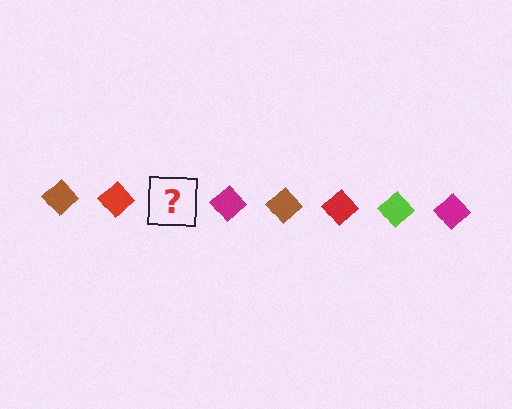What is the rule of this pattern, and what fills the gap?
The rule is that the pattern cycles through brown, red, lime, magenta diamonds. The gap should be filled with a lime diamond.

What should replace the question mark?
The question mark should be replaced with a lime diamond.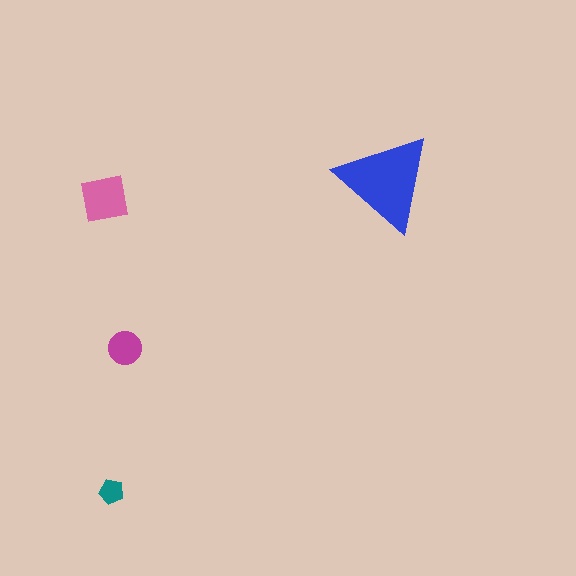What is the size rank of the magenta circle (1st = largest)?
3rd.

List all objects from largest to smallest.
The blue triangle, the pink square, the magenta circle, the teal pentagon.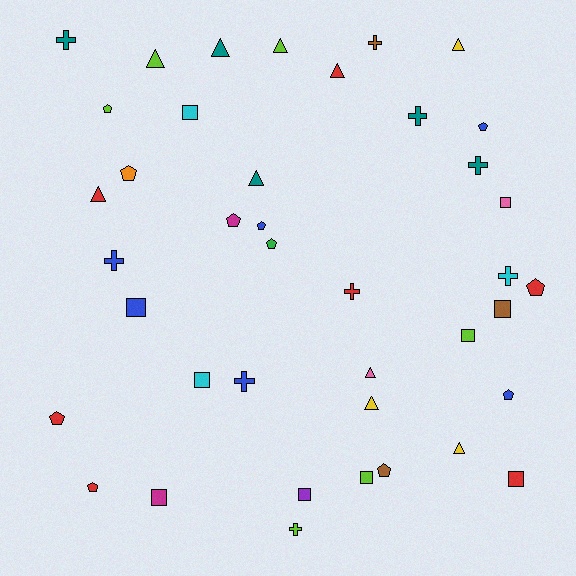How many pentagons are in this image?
There are 11 pentagons.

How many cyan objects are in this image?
There are 3 cyan objects.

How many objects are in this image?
There are 40 objects.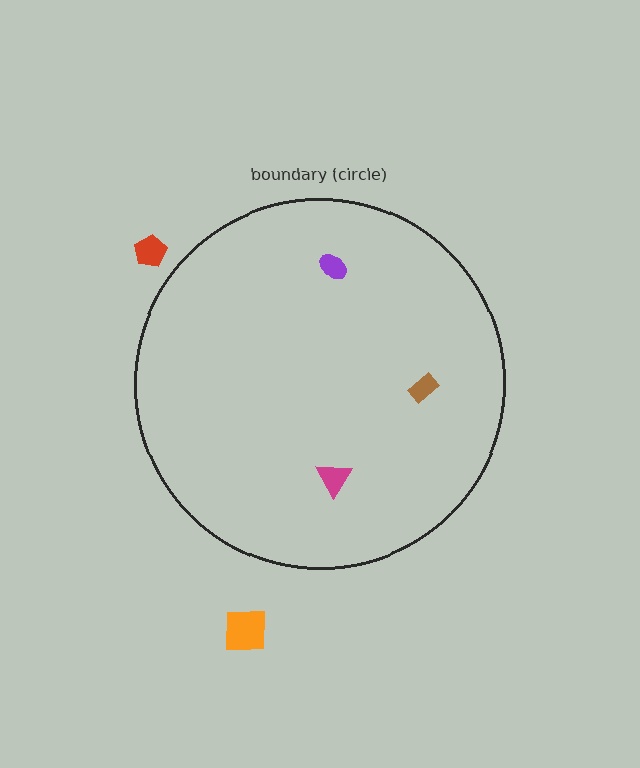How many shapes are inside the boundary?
3 inside, 2 outside.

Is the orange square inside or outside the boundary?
Outside.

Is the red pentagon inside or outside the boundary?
Outside.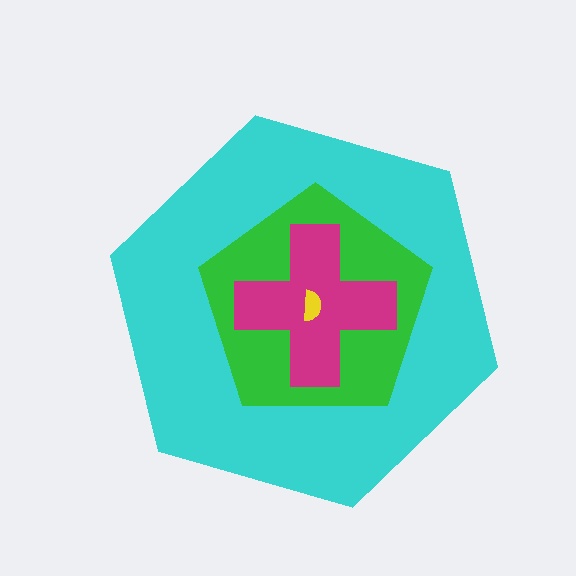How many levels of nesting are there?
4.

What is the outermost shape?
The cyan hexagon.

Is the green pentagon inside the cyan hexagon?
Yes.